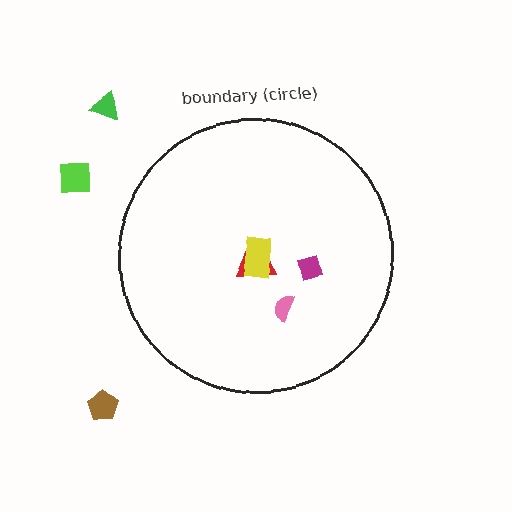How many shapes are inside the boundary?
4 inside, 3 outside.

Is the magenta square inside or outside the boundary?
Inside.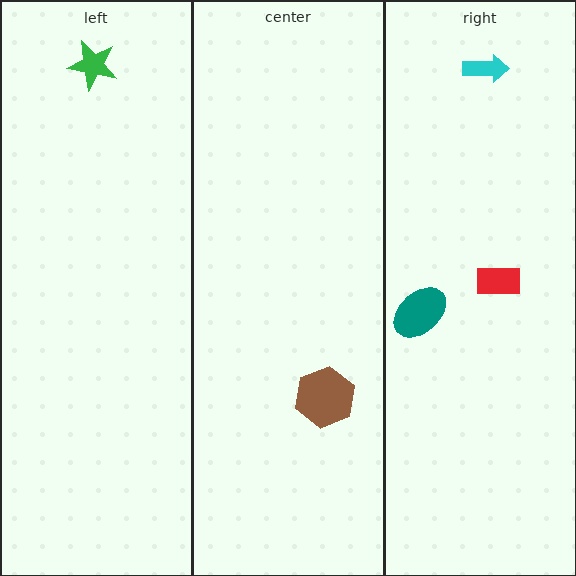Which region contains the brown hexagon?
The center region.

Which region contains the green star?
The left region.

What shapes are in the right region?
The teal ellipse, the red rectangle, the cyan arrow.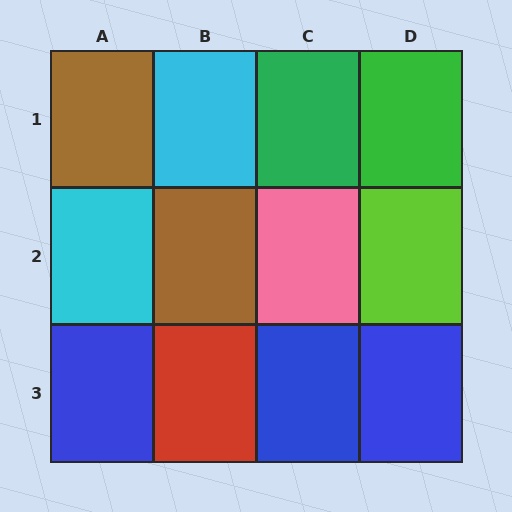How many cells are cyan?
2 cells are cyan.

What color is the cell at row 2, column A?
Cyan.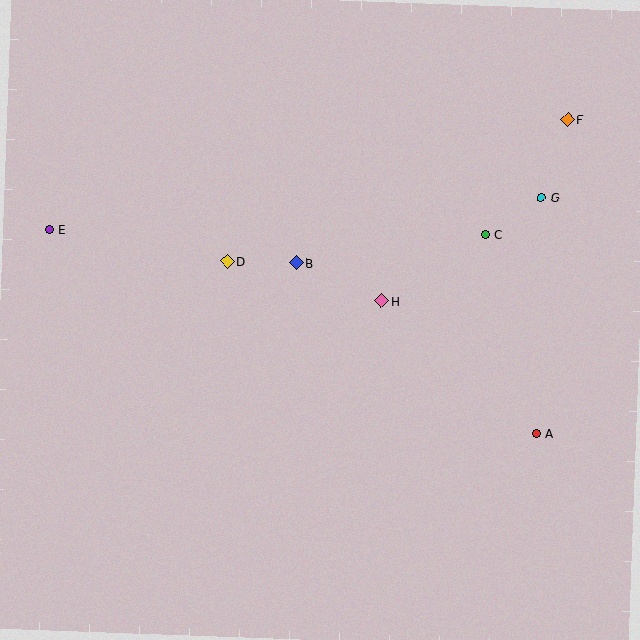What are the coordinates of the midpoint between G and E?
The midpoint between G and E is at (295, 214).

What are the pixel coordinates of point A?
Point A is at (537, 433).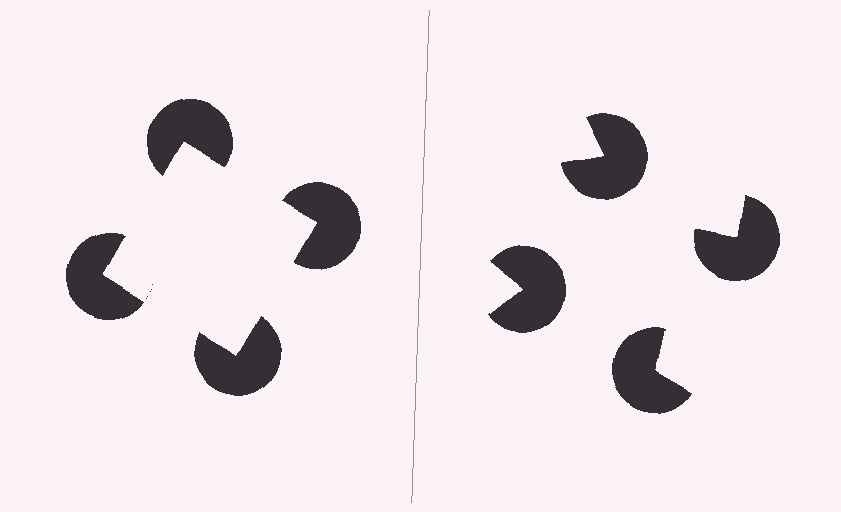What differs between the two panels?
The pac-man discs are positioned identically on both sides; only the wedge orientations differ. On the left they align to a square; on the right they are misaligned.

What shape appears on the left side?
An illusory square.